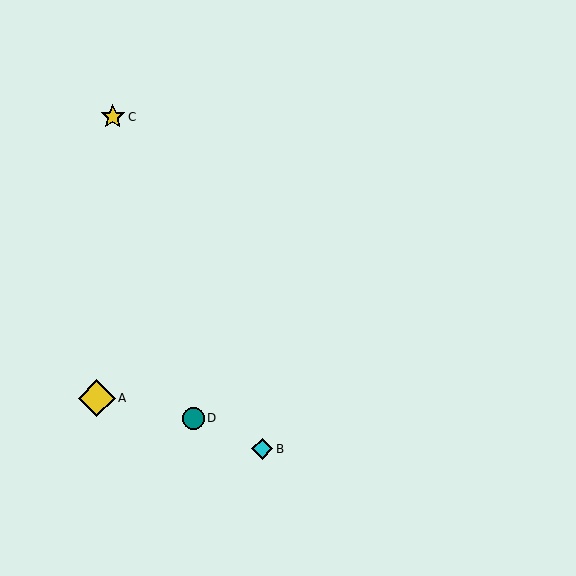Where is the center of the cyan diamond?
The center of the cyan diamond is at (262, 449).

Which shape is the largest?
The yellow diamond (labeled A) is the largest.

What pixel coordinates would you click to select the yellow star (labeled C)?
Click at (113, 117) to select the yellow star C.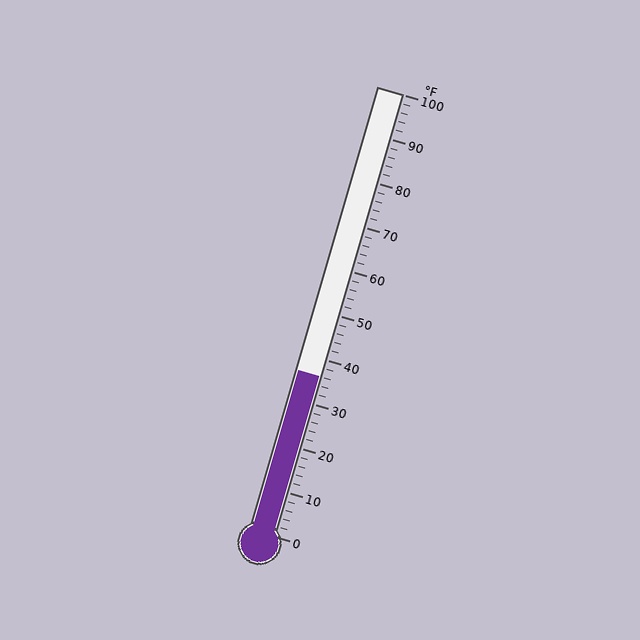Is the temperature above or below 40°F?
The temperature is below 40°F.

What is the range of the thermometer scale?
The thermometer scale ranges from 0°F to 100°F.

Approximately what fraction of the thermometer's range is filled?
The thermometer is filled to approximately 35% of its range.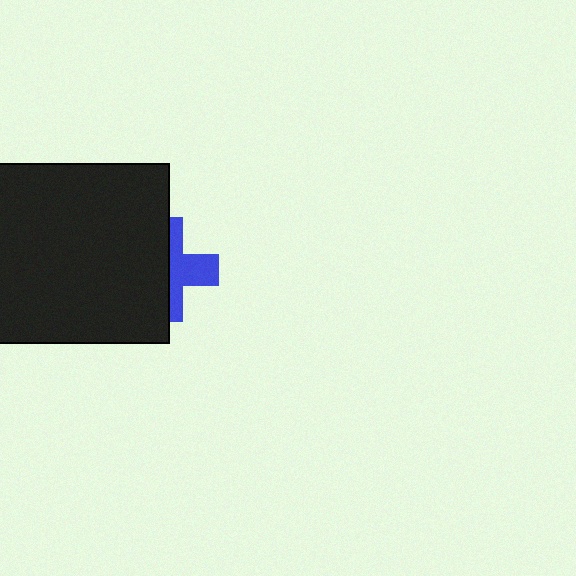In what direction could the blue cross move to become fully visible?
The blue cross could move right. That would shift it out from behind the black rectangle entirely.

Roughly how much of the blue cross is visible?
About half of it is visible (roughly 46%).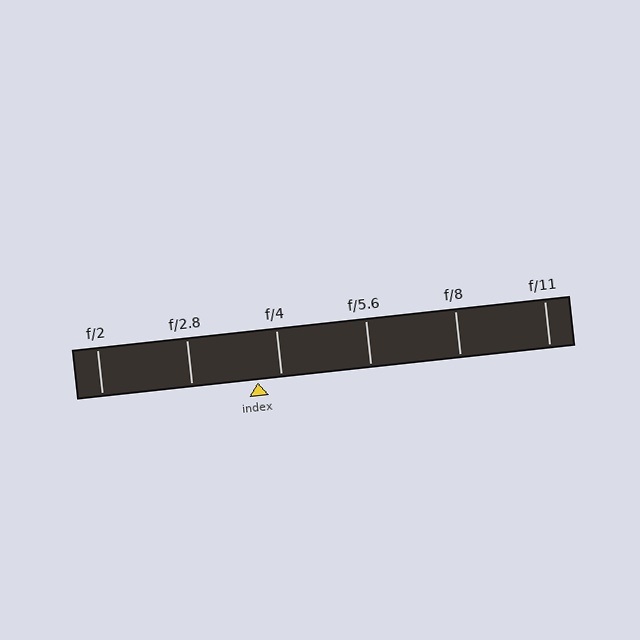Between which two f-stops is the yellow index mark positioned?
The index mark is between f/2.8 and f/4.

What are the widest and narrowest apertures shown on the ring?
The widest aperture shown is f/2 and the narrowest is f/11.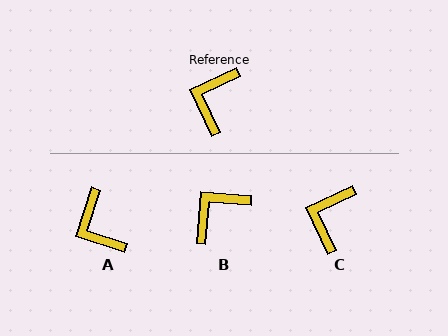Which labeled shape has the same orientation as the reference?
C.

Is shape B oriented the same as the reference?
No, it is off by about 30 degrees.